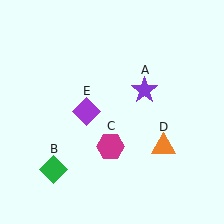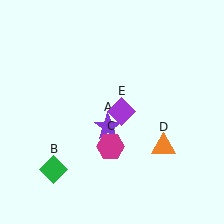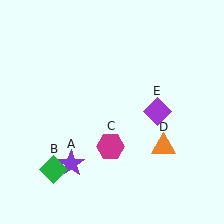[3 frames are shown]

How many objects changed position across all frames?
2 objects changed position: purple star (object A), purple diamond (object E).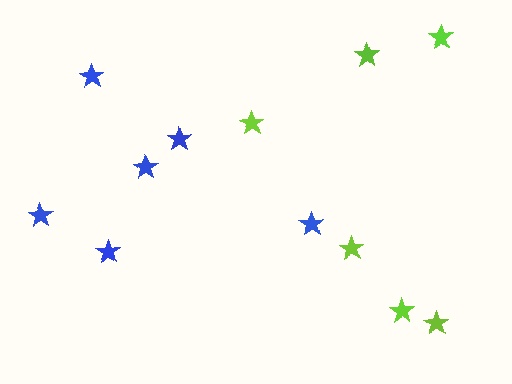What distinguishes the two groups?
There are 2 groups: one group of lime stars (6) and one group of blue stars (6).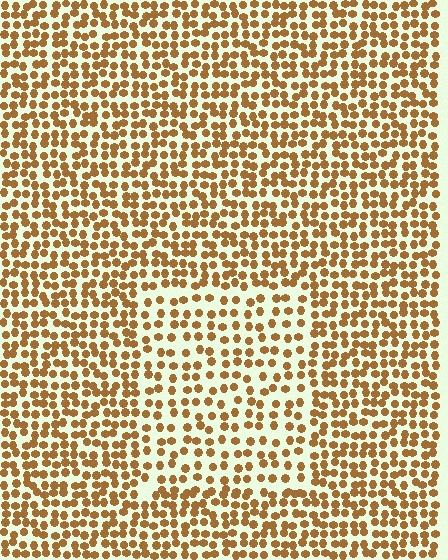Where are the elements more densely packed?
The elements are more densely packed outside the rectangle boundary.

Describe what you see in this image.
The image contains small brown elements arranged at two different densities. A rectangle-shaped region is visible where the elements are less densely packed than the surrounding area.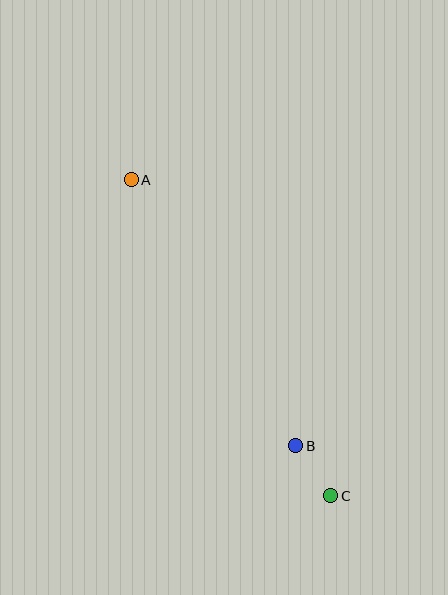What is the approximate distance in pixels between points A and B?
The distance between A and B is approximately 312 pixels.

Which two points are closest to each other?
Points B and C are closest to each other.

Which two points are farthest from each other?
Points A and C are farthest from each other.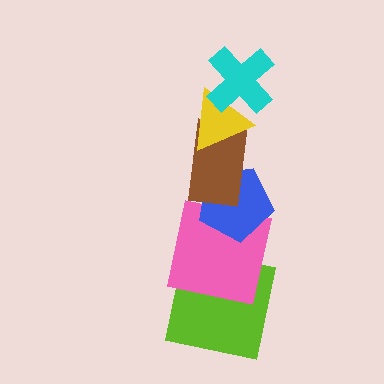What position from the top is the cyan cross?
The cyan cross is 1st from the top.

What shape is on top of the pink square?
The blue pentagon is on top of the pink square.